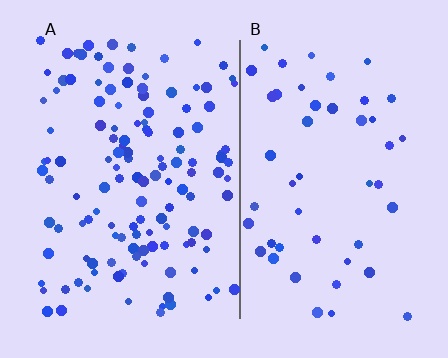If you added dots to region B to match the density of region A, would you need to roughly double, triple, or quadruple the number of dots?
Approximately triple.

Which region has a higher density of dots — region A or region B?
A (the left).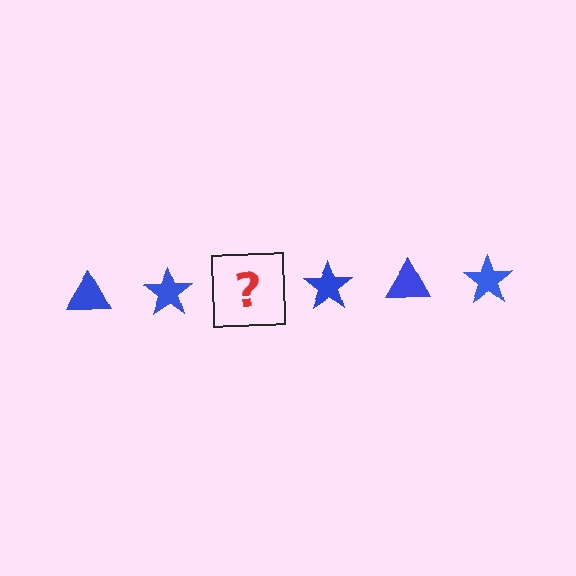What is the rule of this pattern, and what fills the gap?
The rule is that the pattern cycles through triangle, star shapes in blue. The gap should be filled with a blue triangle.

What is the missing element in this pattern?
The missing element is a blue triangle.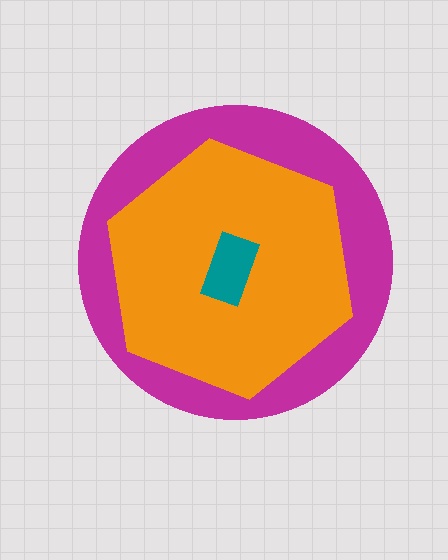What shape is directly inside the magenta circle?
The orange hexagon.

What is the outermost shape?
The magenta circle.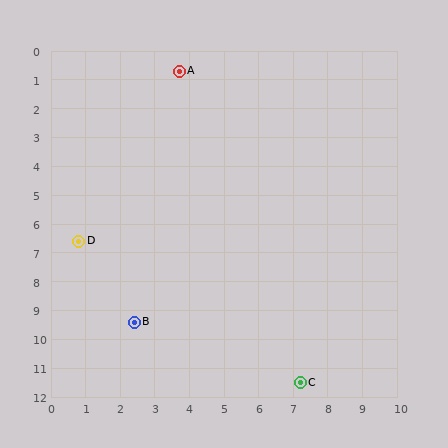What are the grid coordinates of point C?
Point C is at approximately (7.2, 11.5).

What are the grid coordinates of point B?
Point B is at approximately (2.4, 9.4).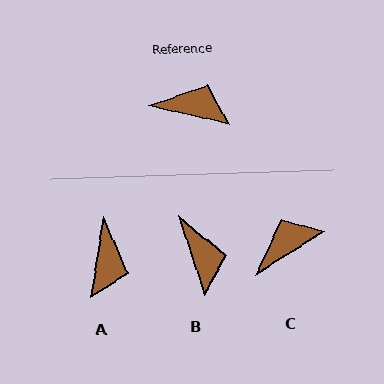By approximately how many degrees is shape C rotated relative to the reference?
Approximately 46 degrees counter-clockwise.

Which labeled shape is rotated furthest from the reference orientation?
A, about 86 degrees away.